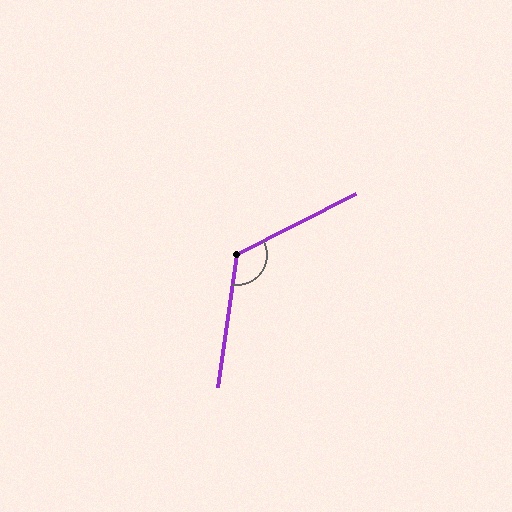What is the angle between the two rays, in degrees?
Approximately 126 degrees.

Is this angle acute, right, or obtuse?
It is obtuse.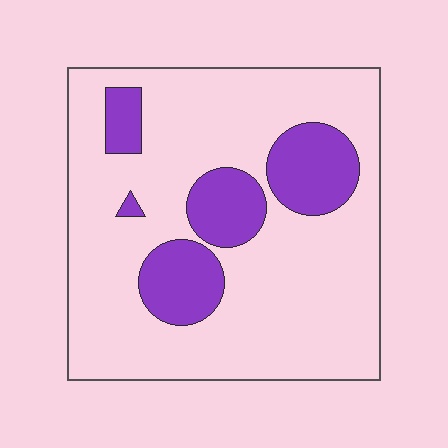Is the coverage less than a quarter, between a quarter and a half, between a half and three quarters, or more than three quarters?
Less than a quarter.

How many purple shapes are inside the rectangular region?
5.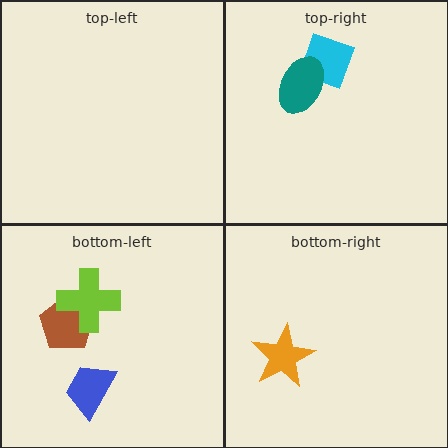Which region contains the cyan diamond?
The top-right region.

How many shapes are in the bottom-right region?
1.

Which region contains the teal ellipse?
The top-right region.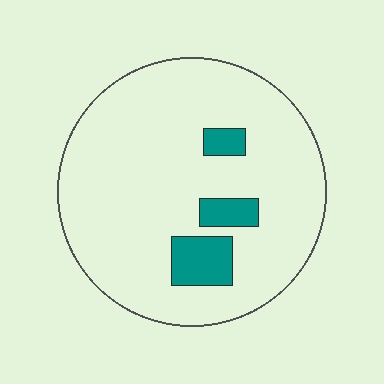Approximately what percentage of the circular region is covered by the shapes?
Approximately 10%.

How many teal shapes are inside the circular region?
3.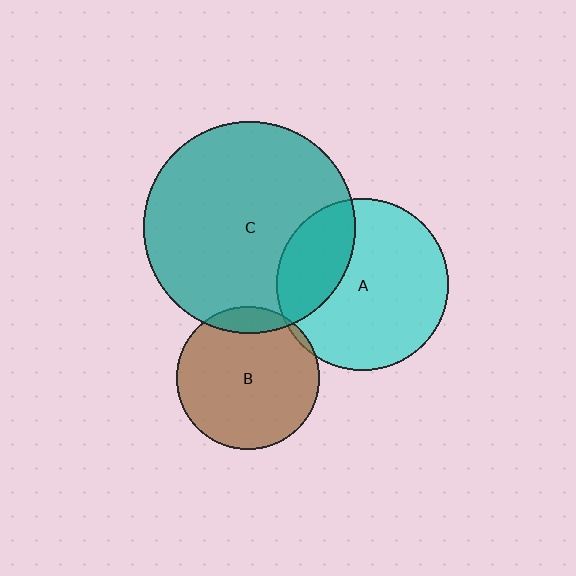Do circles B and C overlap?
Yes.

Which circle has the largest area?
Circle C (teal).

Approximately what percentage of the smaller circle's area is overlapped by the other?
Approximately 10%.